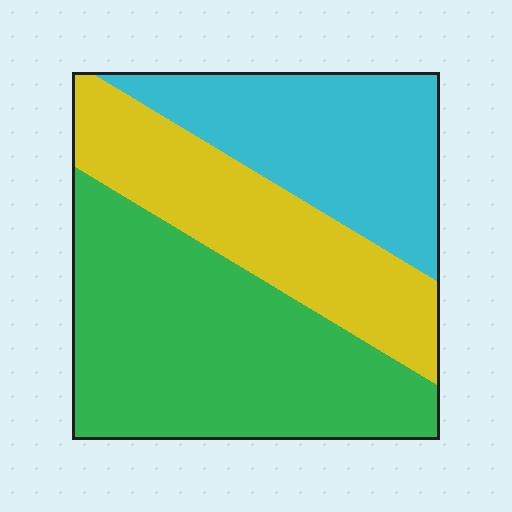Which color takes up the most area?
Green, at roughly 45%.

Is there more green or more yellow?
Green.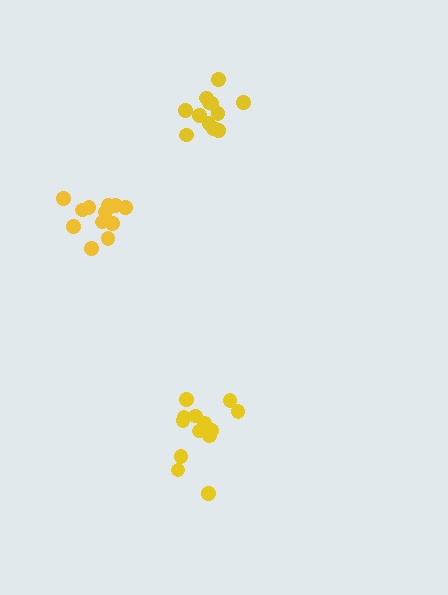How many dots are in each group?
Group 1: 13 dots, Group 2: 12 dots, Group 3: 12 dots (37 total).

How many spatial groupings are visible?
There are 3 spatial groupings.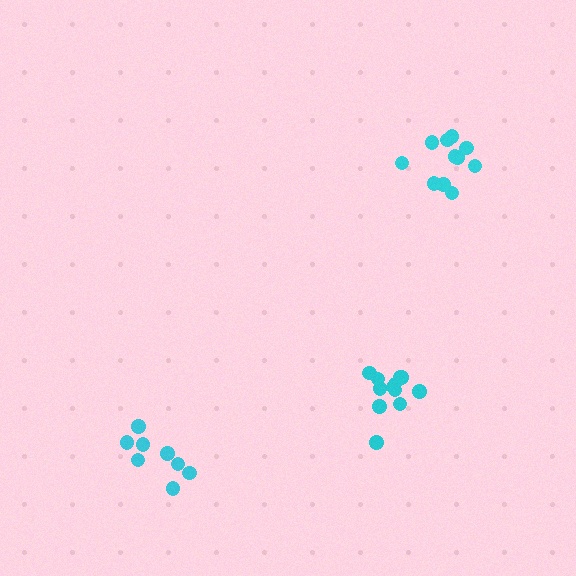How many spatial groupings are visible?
There are 3 spatial groupings.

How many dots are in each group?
Group 1: 11 dots, Group 2: 12 dots, Group 3: 8 dots (31 total).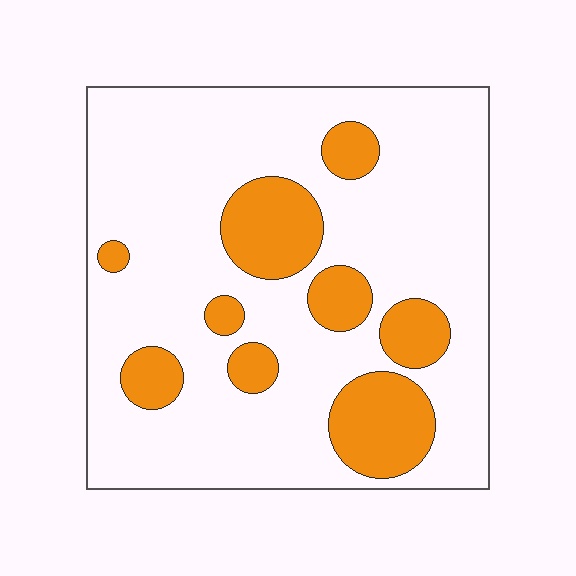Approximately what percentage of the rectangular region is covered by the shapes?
Approximately 20%.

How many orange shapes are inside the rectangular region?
9.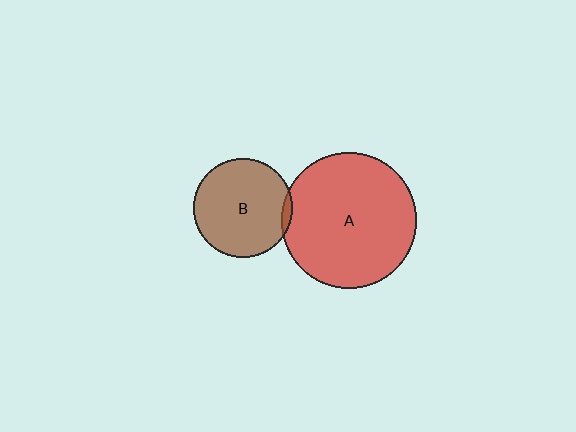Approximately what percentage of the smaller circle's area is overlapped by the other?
Approximately 5%.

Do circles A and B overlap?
Yes.